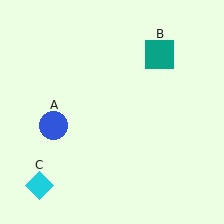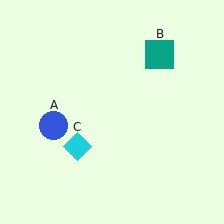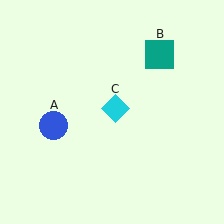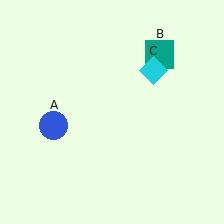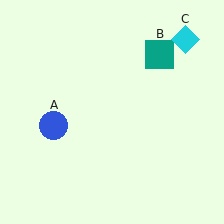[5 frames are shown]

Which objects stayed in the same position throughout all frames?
Blue circle (object A) and teal square (object B) remained stationary.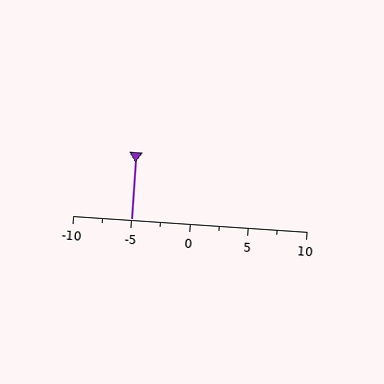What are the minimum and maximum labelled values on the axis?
The axis runs from -10 to 10.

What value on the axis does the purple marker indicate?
The marker indicates approximately -5.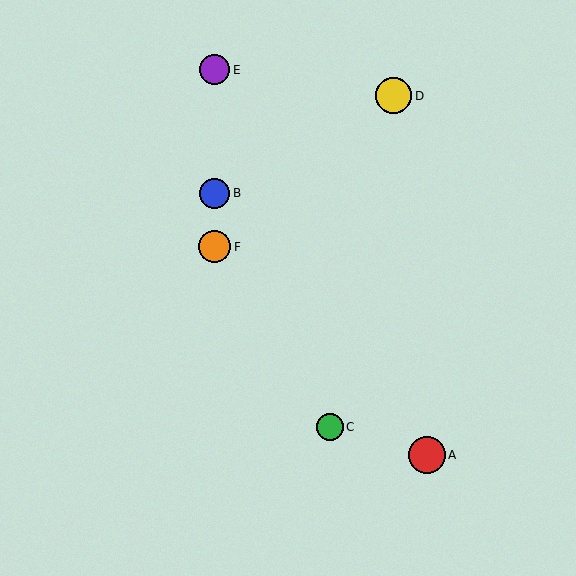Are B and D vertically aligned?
No, B is at x≈215 and D is at x≈394.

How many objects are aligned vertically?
3 objects (B, E, F) are aligned vertically.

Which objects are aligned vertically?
Objects B, E, F are aligned vertically.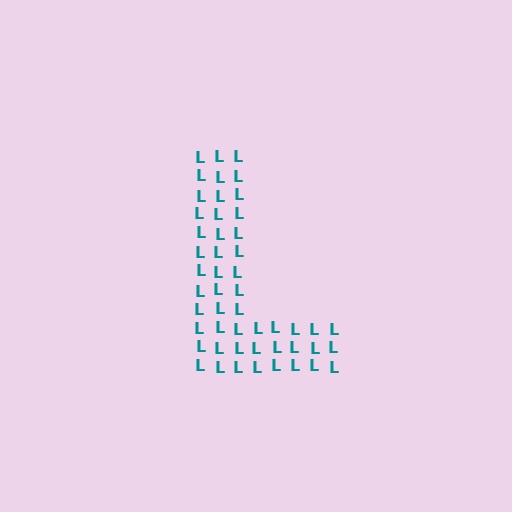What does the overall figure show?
The overall figure shows the letter L.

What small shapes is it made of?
It is made of small letter L's.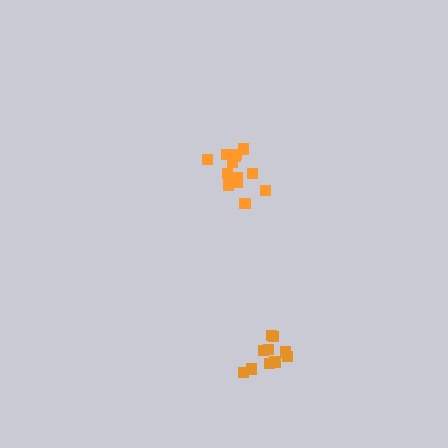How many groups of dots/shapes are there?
There are 2 groups.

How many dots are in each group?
Group 1: 15 dots, Group 2: 10 dots (25 total).